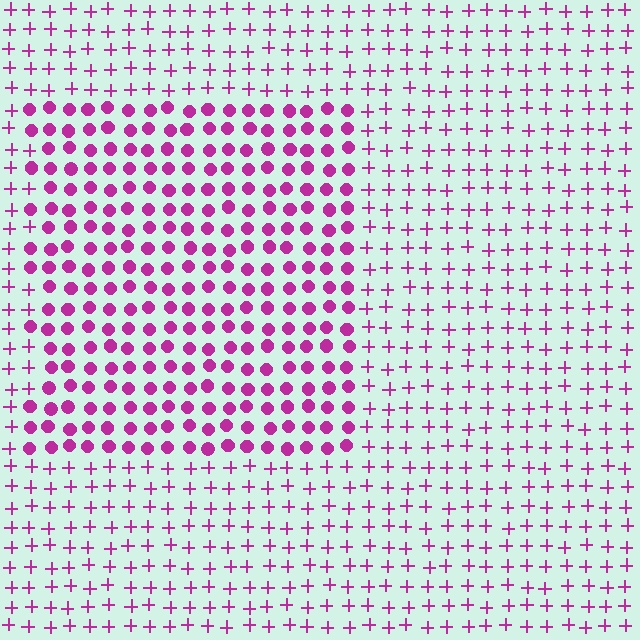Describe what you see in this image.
The image is filled with small magenta elements arranged in a uniform grid. A rectangle-shaped region contains circles, while the surrounding area contains plus signs. The boundary is defined purely by the change in element shape.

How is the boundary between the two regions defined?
The boundary is defined by a change in element shape: circles inside vs. plus signs outside. All elements share the same color and spacing.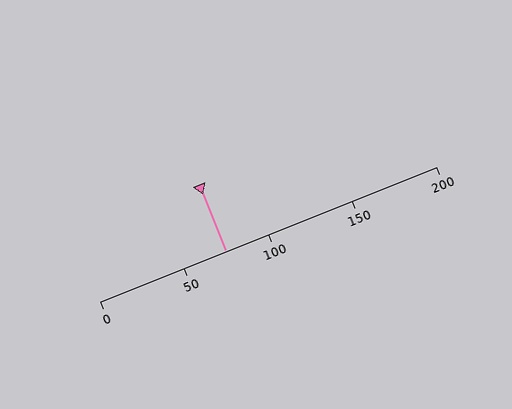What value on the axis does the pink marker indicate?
The marker indicates approximately 75.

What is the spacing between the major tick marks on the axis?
The major ticks are spaced 50 apart.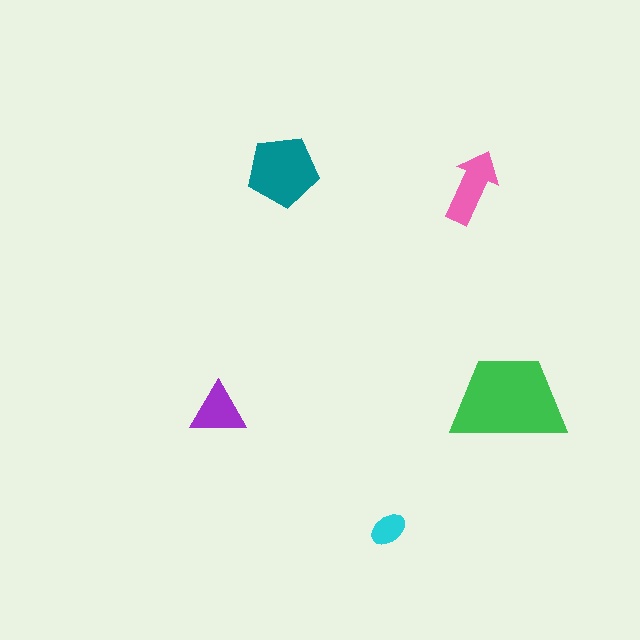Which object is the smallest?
The cyan ellipse.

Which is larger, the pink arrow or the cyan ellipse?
The pink arrow.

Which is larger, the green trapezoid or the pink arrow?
The green trapezoid.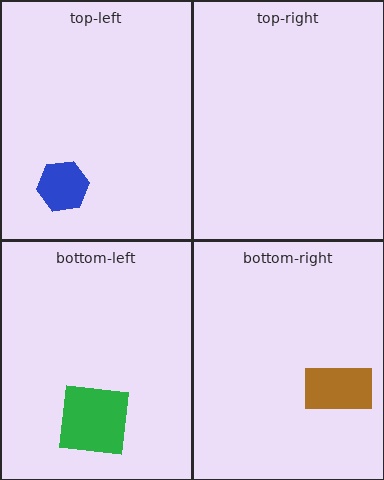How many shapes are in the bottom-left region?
1.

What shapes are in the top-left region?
The blue hexagon.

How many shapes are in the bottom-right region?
1.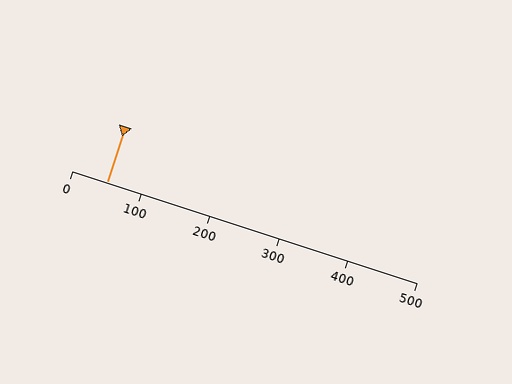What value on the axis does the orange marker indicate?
The marker indicates approximately 50.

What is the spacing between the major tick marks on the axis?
The major ticks are spaced 100 apart.